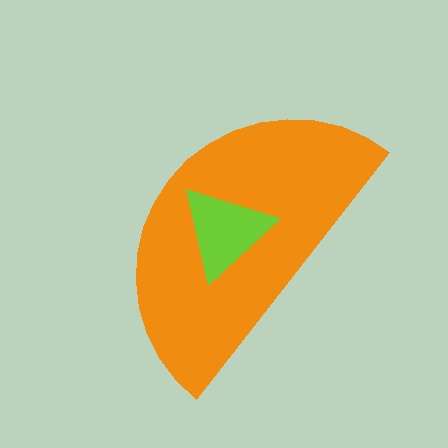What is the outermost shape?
The orange semicircle.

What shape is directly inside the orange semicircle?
The lime triangle.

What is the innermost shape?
The lime triangle.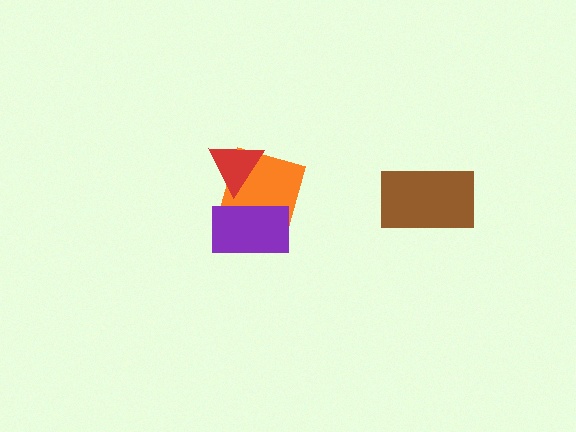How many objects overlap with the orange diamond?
2 objects overlap with the orange diamond.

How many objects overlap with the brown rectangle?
0 objects overlap with the brown rectangle.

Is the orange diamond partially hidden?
Yes, it is partially covered by another shape.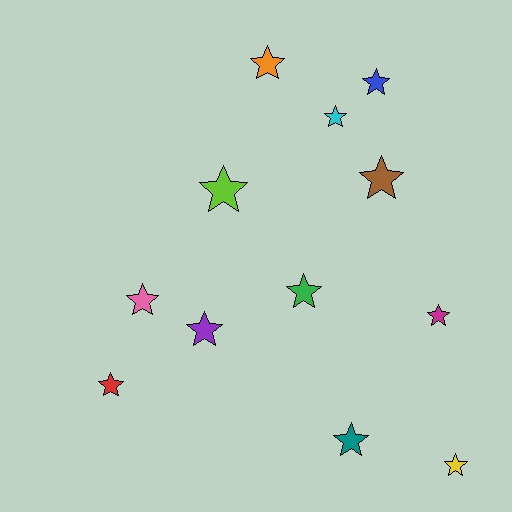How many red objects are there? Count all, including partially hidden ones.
There is 1 red object.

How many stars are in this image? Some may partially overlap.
There are 12 stars.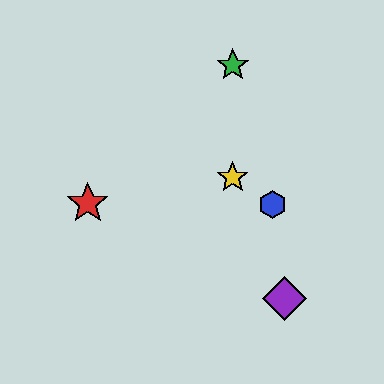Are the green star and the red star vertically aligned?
No, the green star is at x≈233 and the red star is at x≈88.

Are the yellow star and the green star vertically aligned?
Yes, both are at x≈233.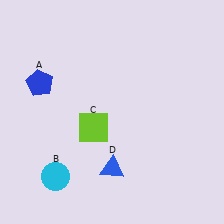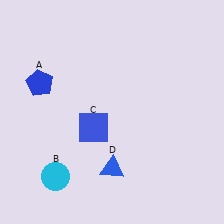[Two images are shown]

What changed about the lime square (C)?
In Image 1, C is lime. In Image 2, it changed to blue.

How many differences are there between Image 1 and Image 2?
There is 1 difference between the two images.